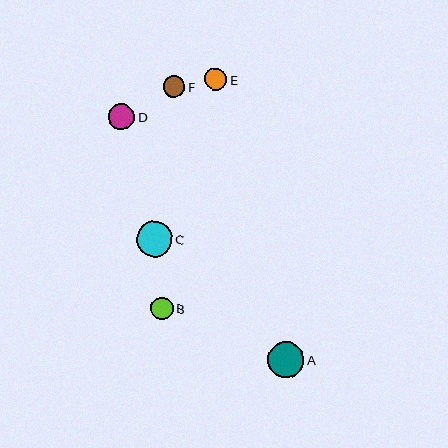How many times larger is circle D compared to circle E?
Circle D is approximately 1.2 times the size of circle E.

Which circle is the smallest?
Circle F is the smallest with a size of approximately 21 pixels.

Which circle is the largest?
Circle A is the largest with a size of approximately 36 pixels.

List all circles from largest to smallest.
From largest to smallest: A, C, D, B, E, F.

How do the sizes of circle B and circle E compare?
Circle B and circle E are approximately the same size.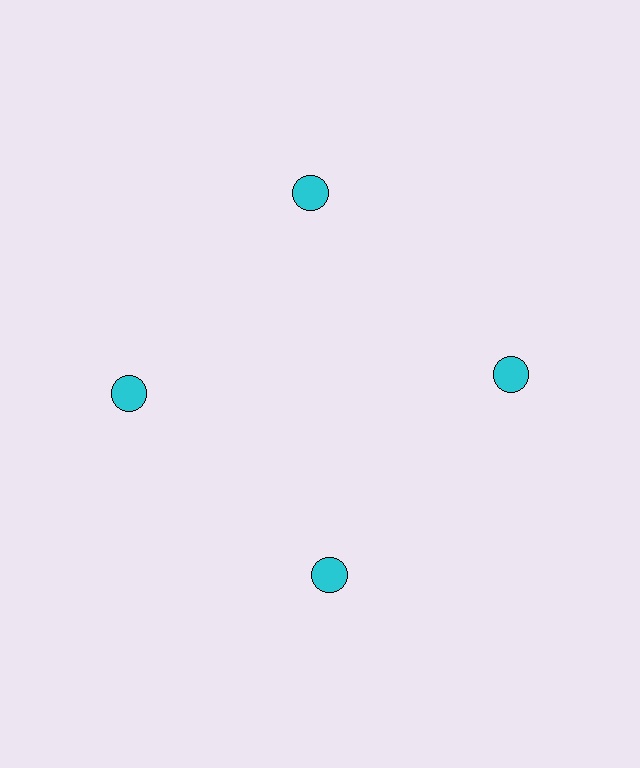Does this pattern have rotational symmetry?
Yes, this pattern has 4-fold rotational symmetry. It looks the same after rotating 90 degrees around the center.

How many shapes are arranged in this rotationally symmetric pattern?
There are 4 shapes, arranged in 4 groups of 1.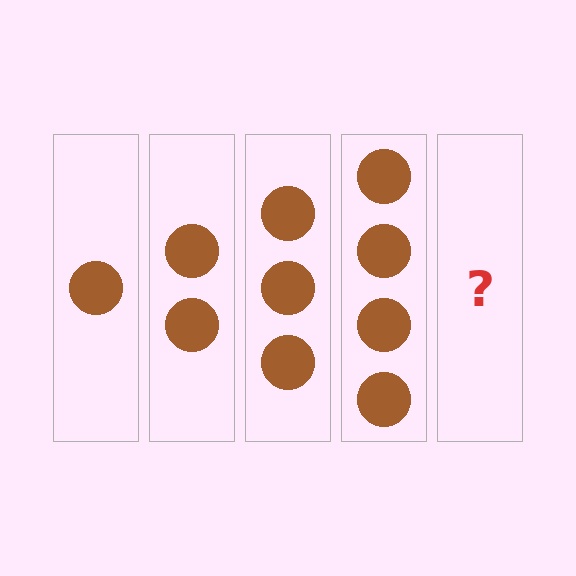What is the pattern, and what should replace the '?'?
The pattern is that each step adds one more circle. The '?' should be 5 circles.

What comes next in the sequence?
The next element should be 5 circles.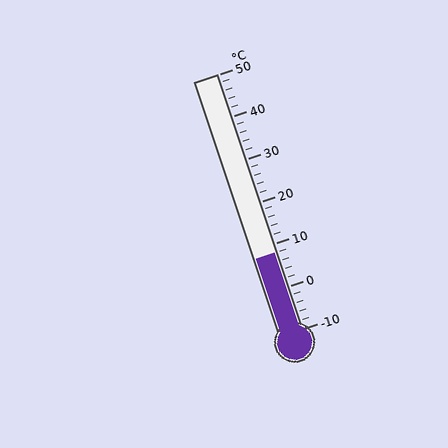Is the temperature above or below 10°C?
The temperature is below 10°C.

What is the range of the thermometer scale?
The thermometer scale ranges from -10°C to 50°C.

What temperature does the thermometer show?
The thermometer shows approximately 8°C.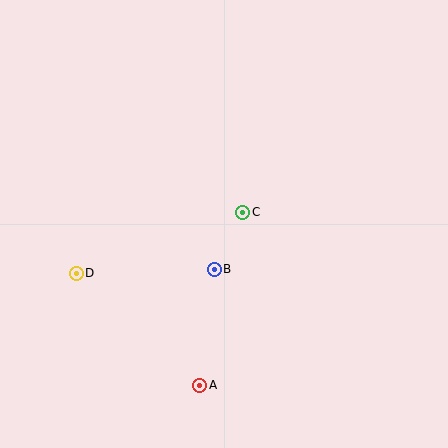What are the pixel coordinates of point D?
Point D is at (76, 273).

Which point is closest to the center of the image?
Point C at (243, 212) is closest to the center.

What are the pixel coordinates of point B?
Point B is at (214, 269).